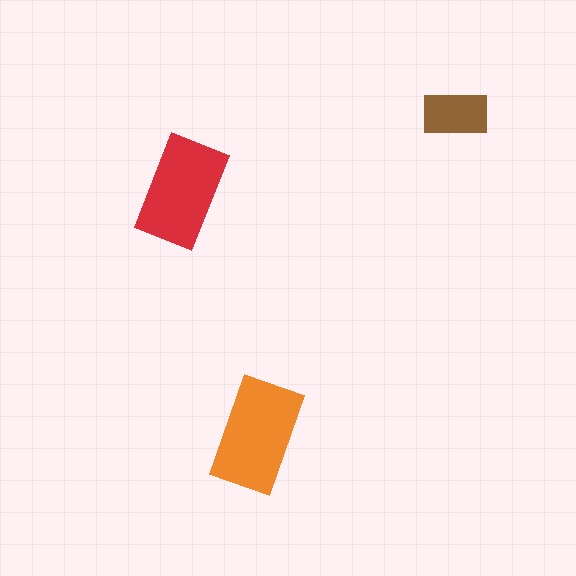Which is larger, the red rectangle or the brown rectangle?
The red one.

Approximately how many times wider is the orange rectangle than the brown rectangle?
About 1.5 times wider.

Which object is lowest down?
The orange rectangle is bottommost.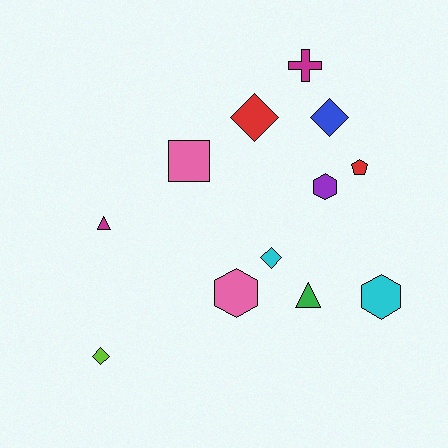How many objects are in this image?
There are 12 objects.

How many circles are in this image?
There are no circles.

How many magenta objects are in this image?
There are 2 magenta objects.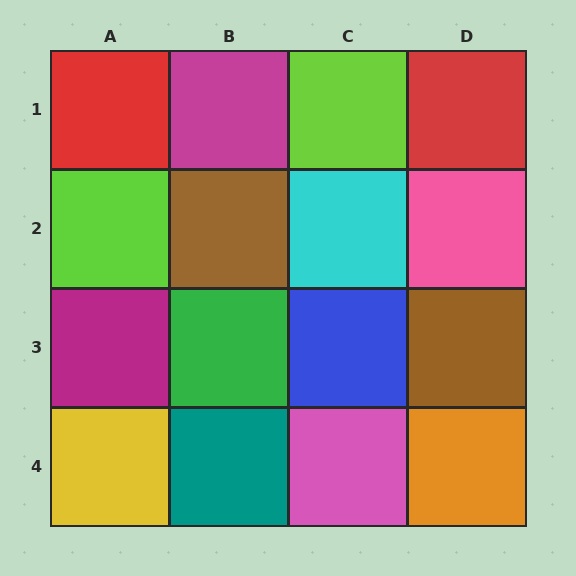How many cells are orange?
1 cell is orange.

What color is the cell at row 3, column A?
Magenta.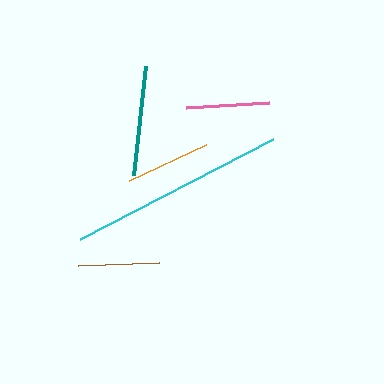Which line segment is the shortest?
The brown line is the shortest at approximately 81 pixels.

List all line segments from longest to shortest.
From longest to shortest: cyan, teal, orange, pink, brown.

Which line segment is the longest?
The cyan line is the longest at approximately 218 pixels.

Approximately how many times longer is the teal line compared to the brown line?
The teal line is approximately 1.4 times the length of the brown line.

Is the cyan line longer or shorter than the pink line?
The cyan line is longer than the pink line.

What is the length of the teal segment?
The teal segment is approximately 110 pixels long.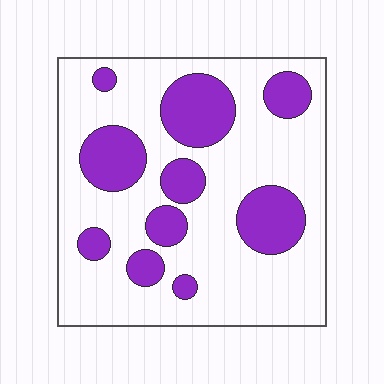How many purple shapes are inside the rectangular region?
10.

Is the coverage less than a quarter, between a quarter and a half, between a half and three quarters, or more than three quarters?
Between a quarter and a half.